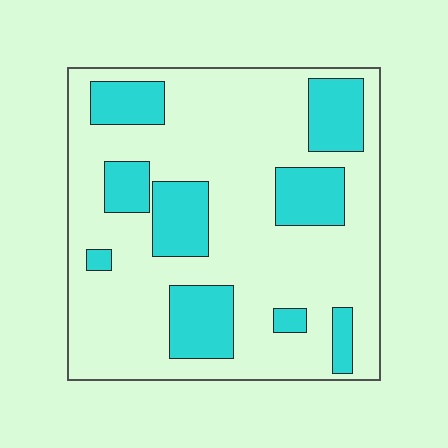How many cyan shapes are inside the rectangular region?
9.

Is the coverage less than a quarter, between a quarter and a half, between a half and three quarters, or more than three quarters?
Between a quarter and a half.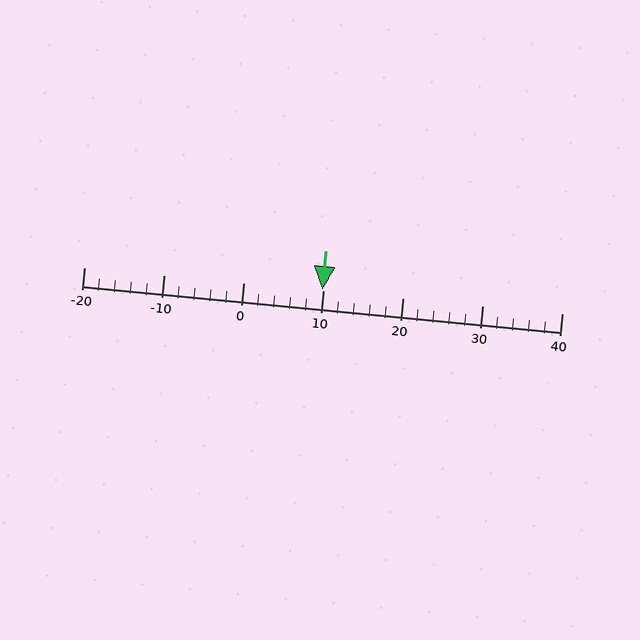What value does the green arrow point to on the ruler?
The green arrow points to approximately 10.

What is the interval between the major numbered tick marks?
The major tick marks are spaced 10 units apart.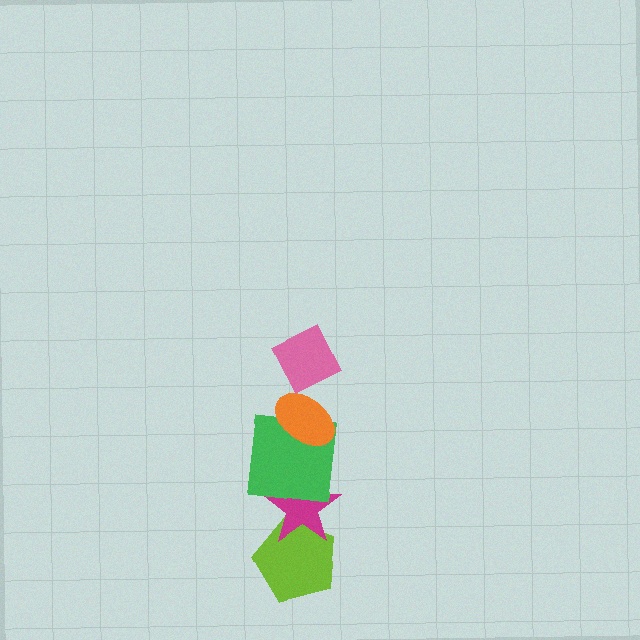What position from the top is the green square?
The green square is 3rd from the top.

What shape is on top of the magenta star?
The green square is on top of the magenta star.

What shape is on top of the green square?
The orange ellipse is on top of the green square.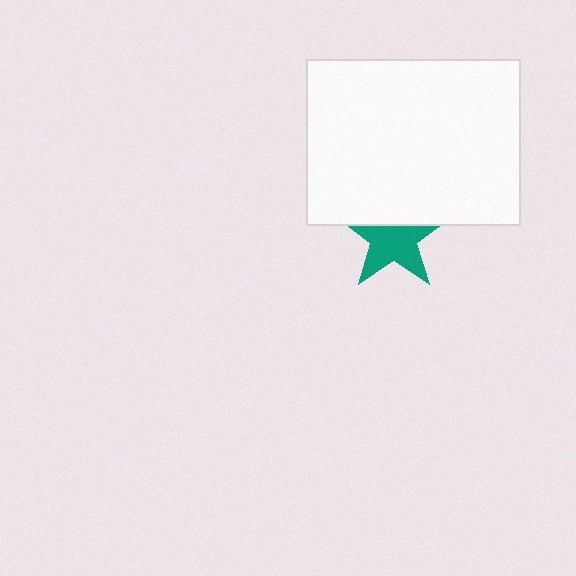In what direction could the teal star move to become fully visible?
The teal star could move down. That would shift it out from behind the white rectangle entirely.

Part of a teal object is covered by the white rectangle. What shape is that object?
It is a star.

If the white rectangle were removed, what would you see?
You would see the complete teal star.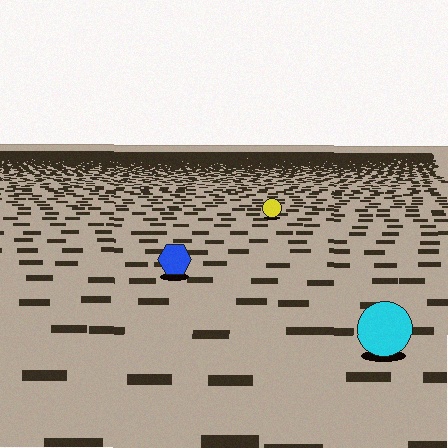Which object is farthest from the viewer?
The yellow circle is farthest from the viewer. It appears smaller and the ground texture around it is denser.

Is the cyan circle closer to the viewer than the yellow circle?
Yes. The cyan circle is closer — you can tell from the texture gradient: the ground texture is coarser near it.